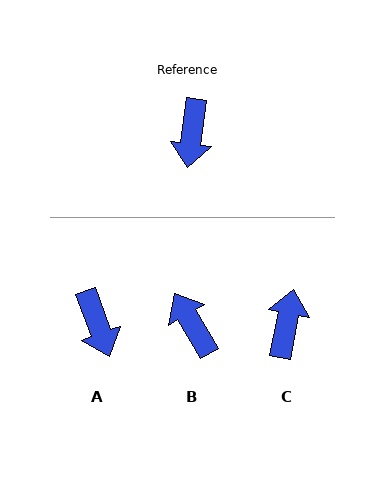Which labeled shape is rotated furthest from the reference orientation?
C, about 177 degrees away.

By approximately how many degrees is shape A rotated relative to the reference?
Approximately 28 degrees counter-clockwise.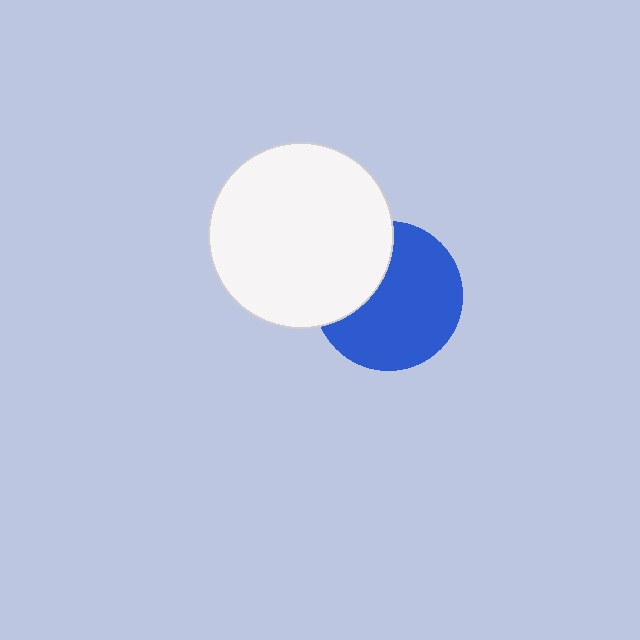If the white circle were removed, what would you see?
You would see the complete blue circle.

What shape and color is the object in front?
The object in front is a white circle.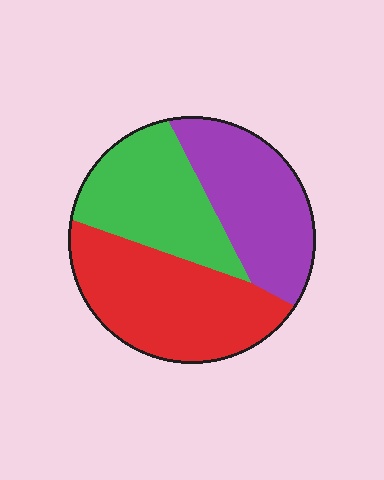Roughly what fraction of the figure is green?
Green takes up about one third (1/3) of the figure.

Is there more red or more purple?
Red.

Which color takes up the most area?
Red, at roughly 40%.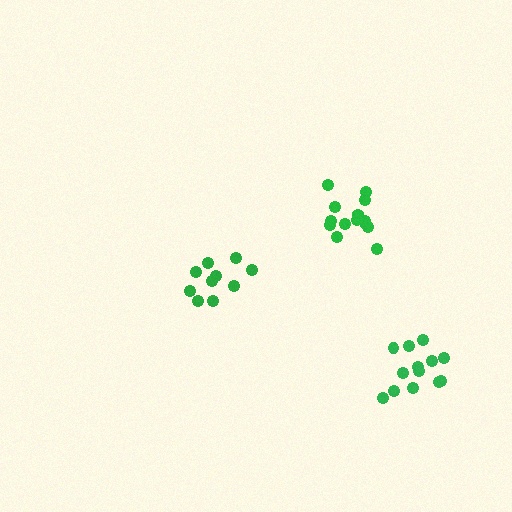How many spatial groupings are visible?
There are 3 spatial groupings.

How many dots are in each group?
Group 1: 13 dots, Group 2: 10 dots, Group 3: 14 dots (37 total).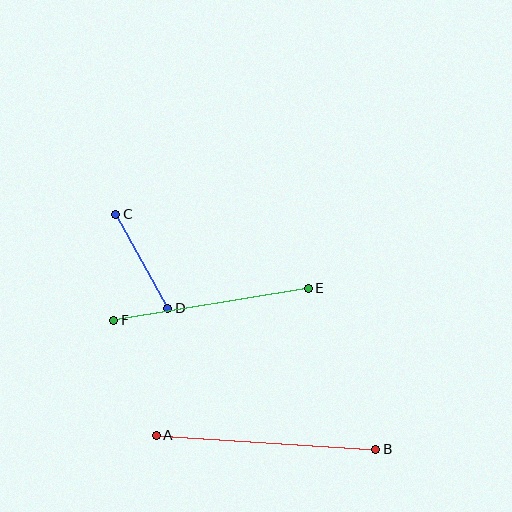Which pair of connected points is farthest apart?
Points A and B are farthest apart.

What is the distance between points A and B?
The distance is approximately 220 pixels.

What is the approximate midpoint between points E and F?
The midpoint is at approximately (211, 304) pixels.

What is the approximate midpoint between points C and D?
The midpoint is at approximately (142, 261) pixels.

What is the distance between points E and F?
The distance is approximately 197 pixels.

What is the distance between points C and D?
The distance is approximately 108 pixels.